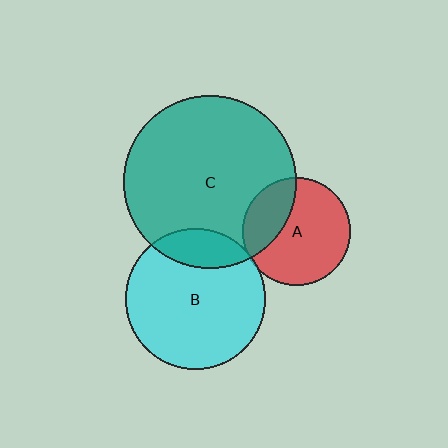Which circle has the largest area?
Circle C (teal).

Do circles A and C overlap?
Yes.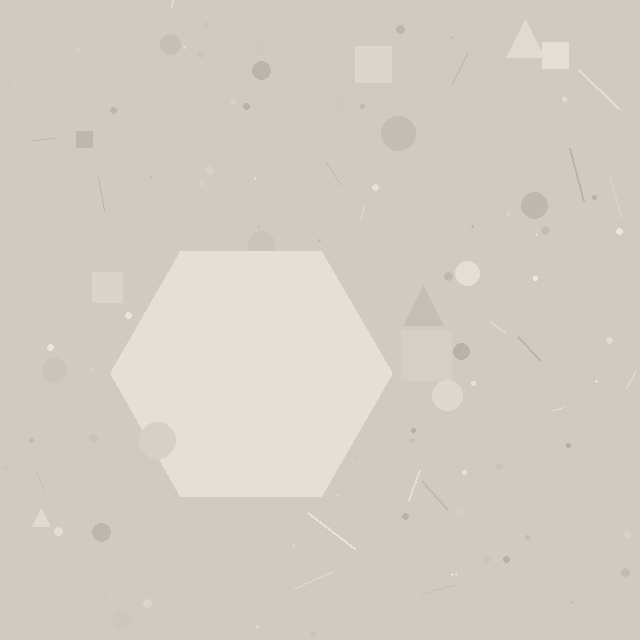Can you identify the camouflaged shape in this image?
The camouflaged shape is a hexagon.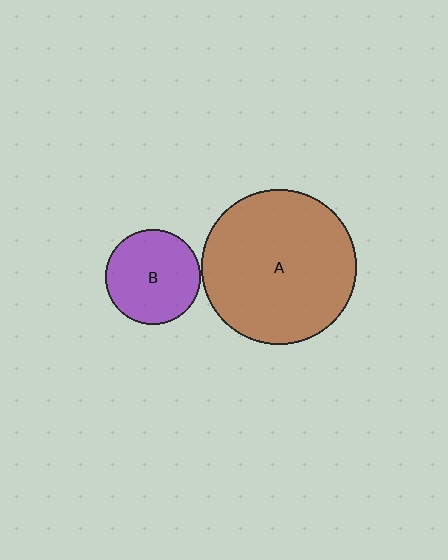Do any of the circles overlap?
No, none of the circles overlap.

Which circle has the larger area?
Circle A (brown).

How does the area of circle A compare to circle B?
Approximately 2.7 times.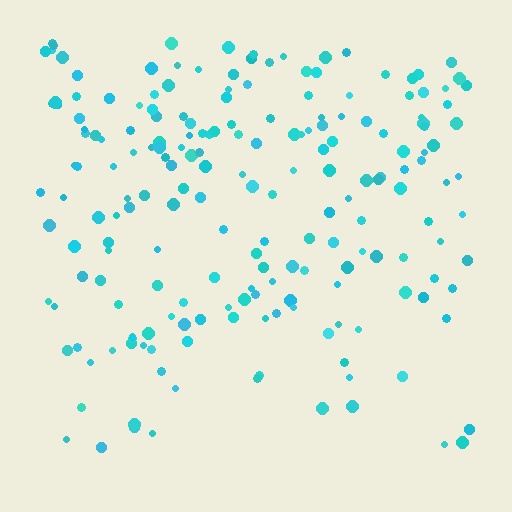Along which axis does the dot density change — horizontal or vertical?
Vertical.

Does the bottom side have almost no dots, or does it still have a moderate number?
Still a moderate number, just noticeably fewer than the top.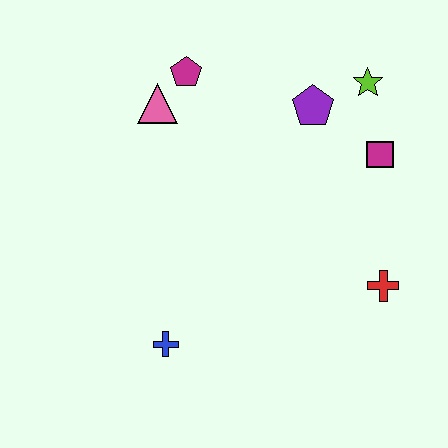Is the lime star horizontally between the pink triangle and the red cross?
Yes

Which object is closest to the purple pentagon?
The lime star is closest to the purple pentagon.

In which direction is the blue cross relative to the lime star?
The blue cross is below the lime star.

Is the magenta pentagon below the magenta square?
No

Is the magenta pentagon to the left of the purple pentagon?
Yes